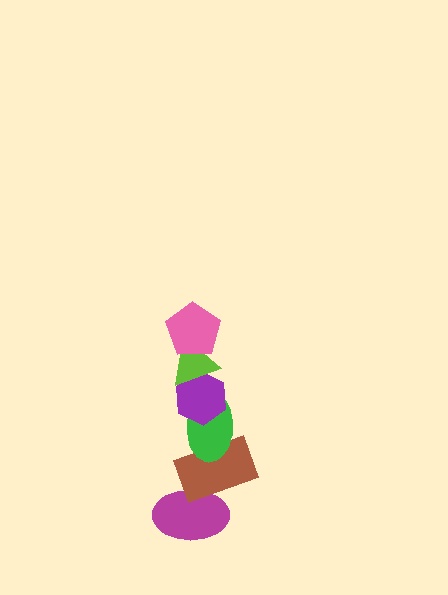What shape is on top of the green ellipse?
The purple hexagon is on top of the green ellipse.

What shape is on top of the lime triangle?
The pink pentagon is on top of the lime triangle.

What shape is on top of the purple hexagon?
The lime triangle is on top of the purple hexagon.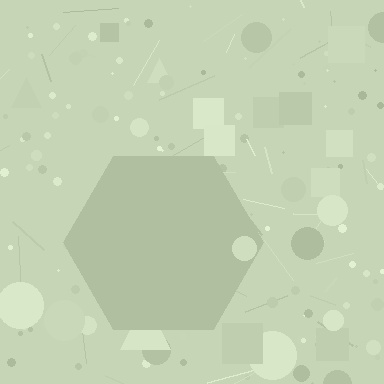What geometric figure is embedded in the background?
A hexagon is embedded in the background.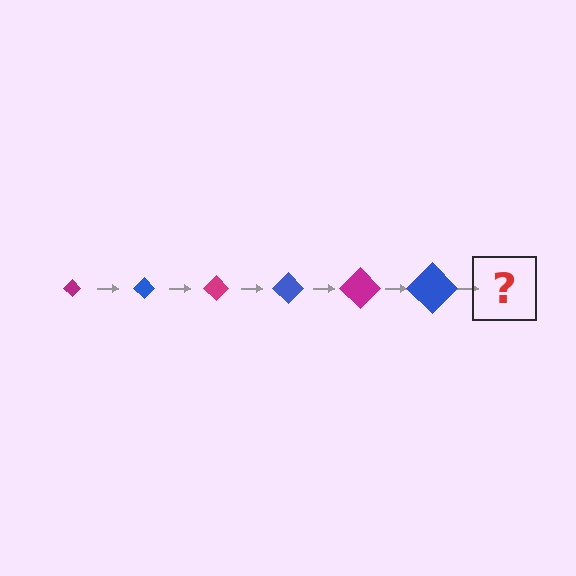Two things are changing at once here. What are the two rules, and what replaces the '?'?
The two rules are that the diamond grows larger each step and the color cycles through magenta and blue. The '?' should be a magenta diamond, larger than the previous one.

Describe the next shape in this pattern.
It should be a magenta diamond, larger than the previous one.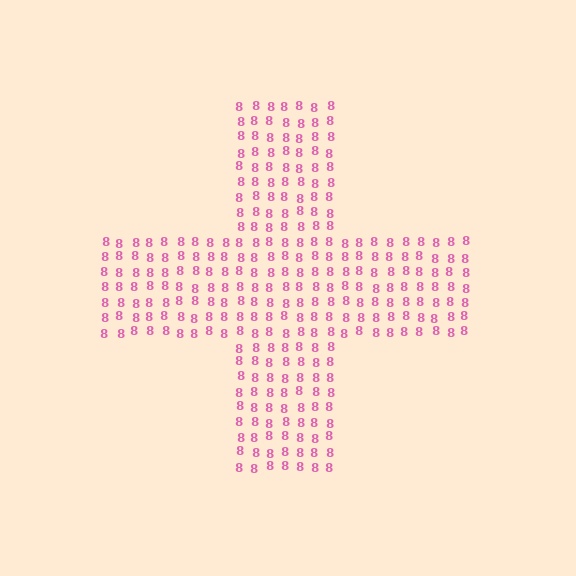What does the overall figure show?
The overall figure shows a cross.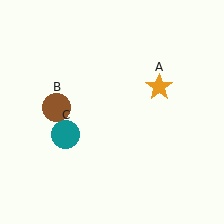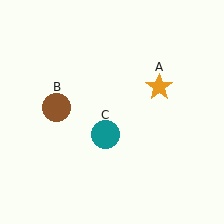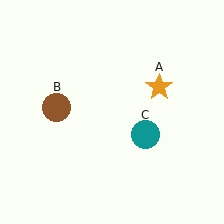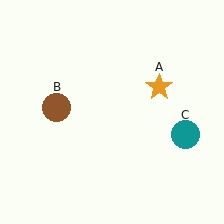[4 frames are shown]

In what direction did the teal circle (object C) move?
The teal circle (object C) moved right.